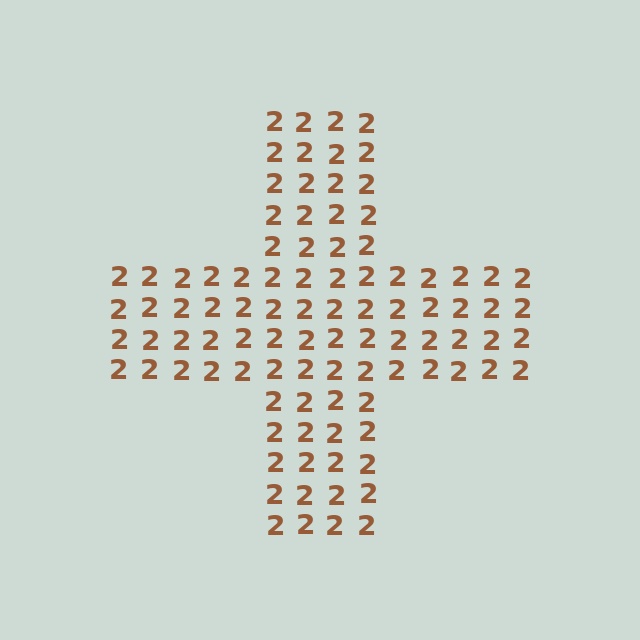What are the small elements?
The small elements are digit 2's.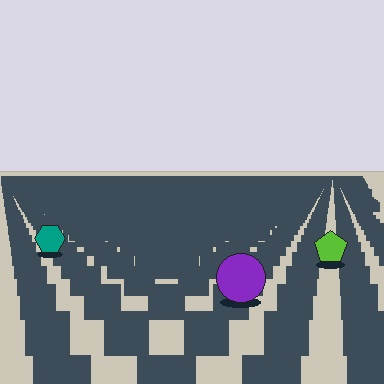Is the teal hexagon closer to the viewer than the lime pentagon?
No. The lime pentagon is closer — you can tell from the texture gradient: the ground texture is coarser near it.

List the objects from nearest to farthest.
From nearest to farthest: the purple circle, the lime pentagon, the teal hexagon.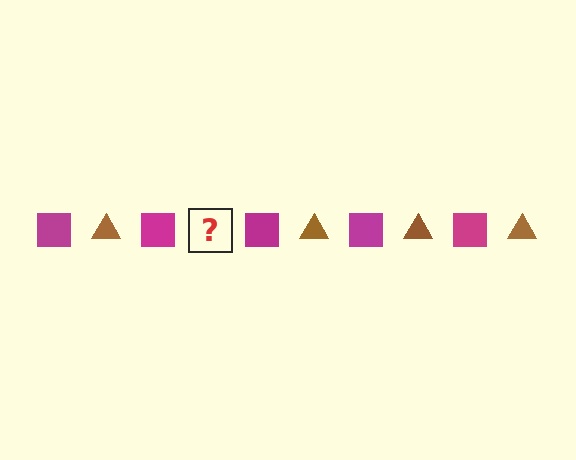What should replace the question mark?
The question mark should be replaced with a brown triangle.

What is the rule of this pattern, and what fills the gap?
The rule is that the pattern alternates between magenta square and brown triangle. The gap should be filled with a brown triangle.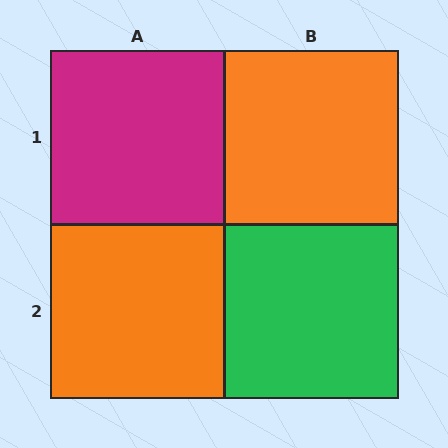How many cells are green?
1 cell is green.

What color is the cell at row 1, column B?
Orange.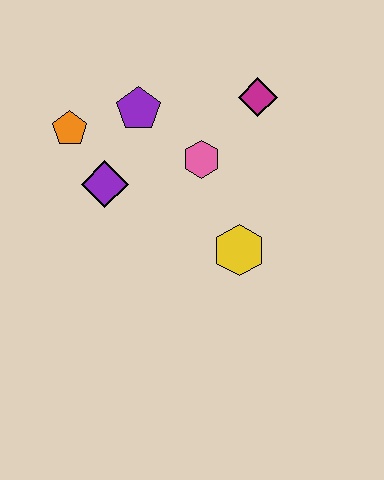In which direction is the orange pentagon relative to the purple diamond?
The orange pentagon is above the purple diamond.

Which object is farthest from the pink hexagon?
The orange pentagon is farthest from the pink hexagon.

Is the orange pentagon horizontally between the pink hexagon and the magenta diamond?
No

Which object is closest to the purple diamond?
The orange pentagon is closest to the purple diamond.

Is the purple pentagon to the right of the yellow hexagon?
No